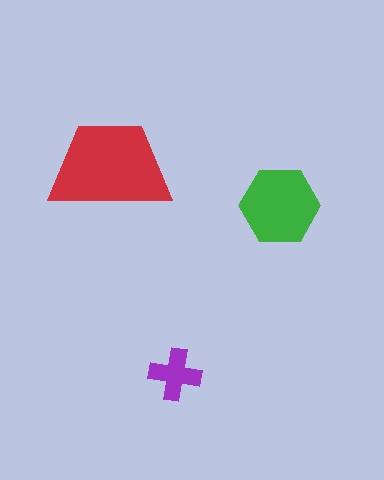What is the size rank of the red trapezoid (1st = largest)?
1st.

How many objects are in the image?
There are 3 objects in the image.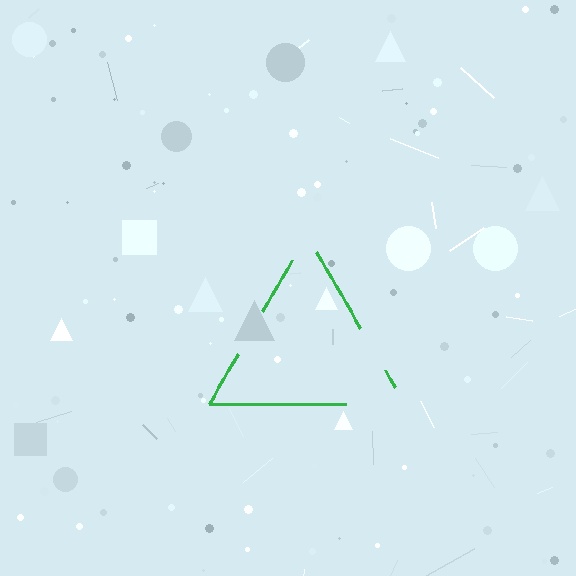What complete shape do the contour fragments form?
The contour fragments form a triangle.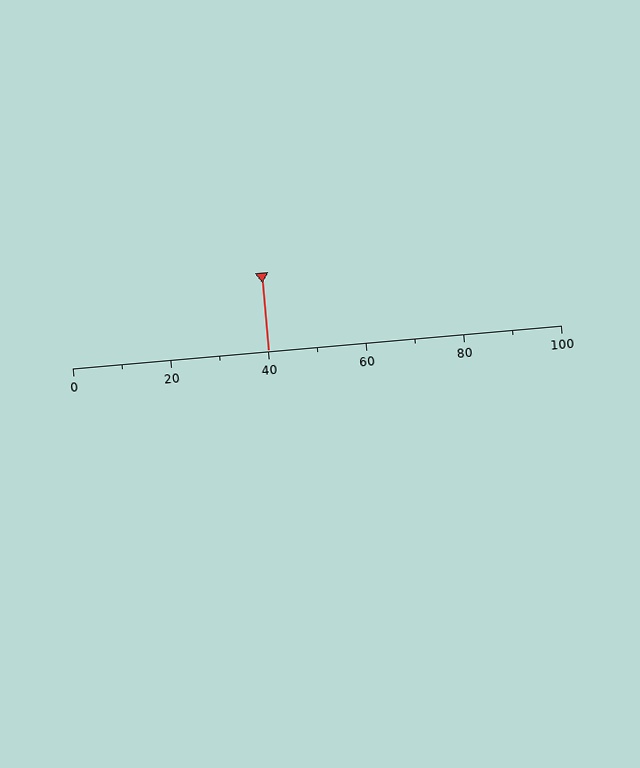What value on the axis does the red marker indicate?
The marker indicates approximately 40.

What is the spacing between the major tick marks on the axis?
The major ticks are spaced 20 apart.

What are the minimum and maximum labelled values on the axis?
The axis runs from 0 to 100.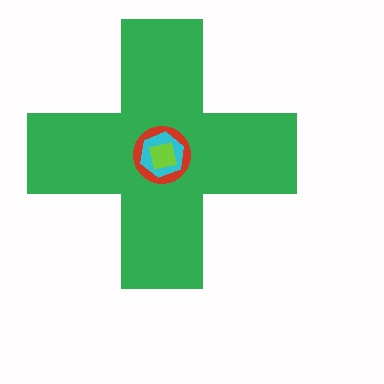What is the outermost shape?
The green cross.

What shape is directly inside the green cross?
The red circle.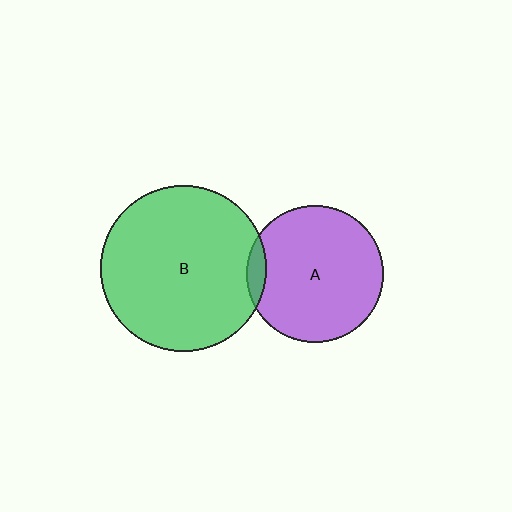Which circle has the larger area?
Circle B (green).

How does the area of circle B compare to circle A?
Approximately 1.5 times.